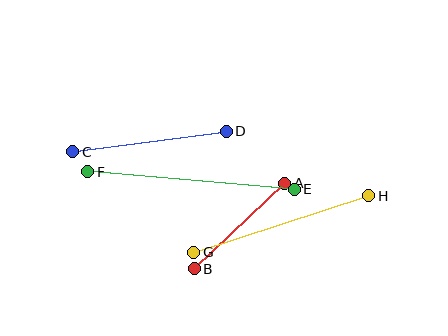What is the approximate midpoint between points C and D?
The midpoint is at approximately (149, 142) pixels.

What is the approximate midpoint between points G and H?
The midpoint is at approximately (281, 224) pixels.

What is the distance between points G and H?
The distance is approximately 184 pixels.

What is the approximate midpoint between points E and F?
The midpoint is at approximately (191, 180) pixels.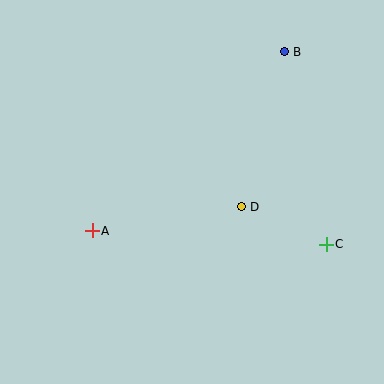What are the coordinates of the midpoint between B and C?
The midpoint between B and C is at (305, 148).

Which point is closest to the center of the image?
Point D at (241, 207) is closest to the center.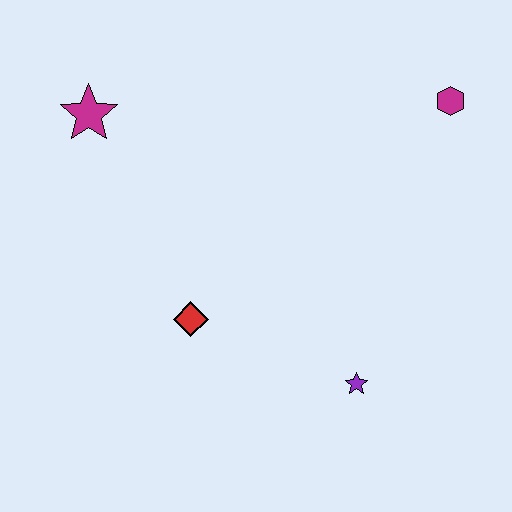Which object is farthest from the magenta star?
The purple star is farthest from the magenta star.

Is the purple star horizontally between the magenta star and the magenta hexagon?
Yes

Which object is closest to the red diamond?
The purple star is closest to the red diamond.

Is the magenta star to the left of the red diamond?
Yes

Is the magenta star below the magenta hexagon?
Yes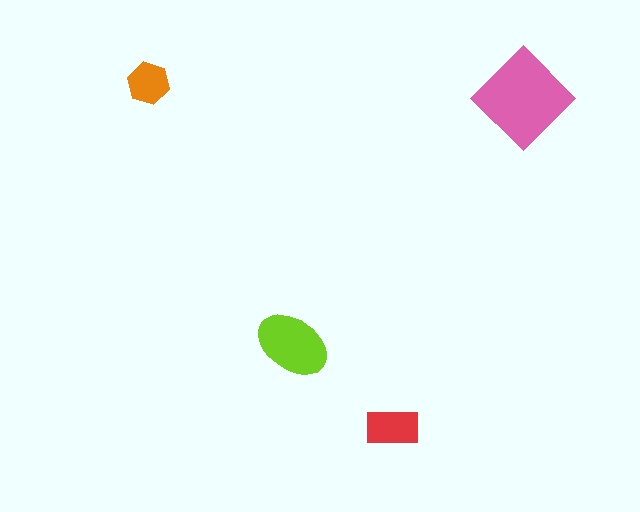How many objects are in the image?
There are 4 objects in the image.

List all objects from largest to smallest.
The pink diamond, the lime ellipse, the red rectangle, the orange hexagon.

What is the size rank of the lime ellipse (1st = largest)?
2nd.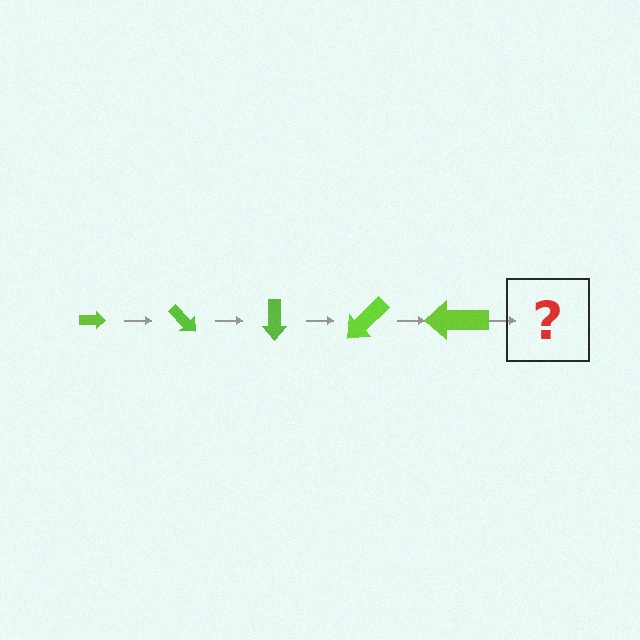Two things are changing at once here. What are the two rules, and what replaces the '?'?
The two rules are that the arrow grows larger each step and it rotates 45 degrees each step. The '?' should be an arrow, larger than the previous one and rotated 225 degrees from the start.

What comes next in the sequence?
The next element should be an arrow, larger than the previous one and rotated 225 degrees from the start.